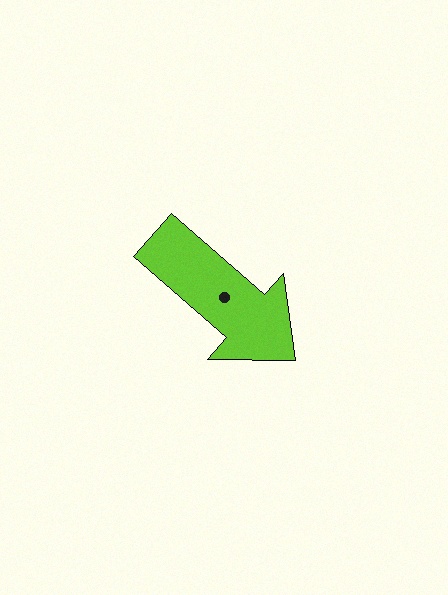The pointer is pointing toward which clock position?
Roughly 4 o'clock.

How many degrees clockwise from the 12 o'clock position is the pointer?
Approximately 131 degrees.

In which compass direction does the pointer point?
Southeast.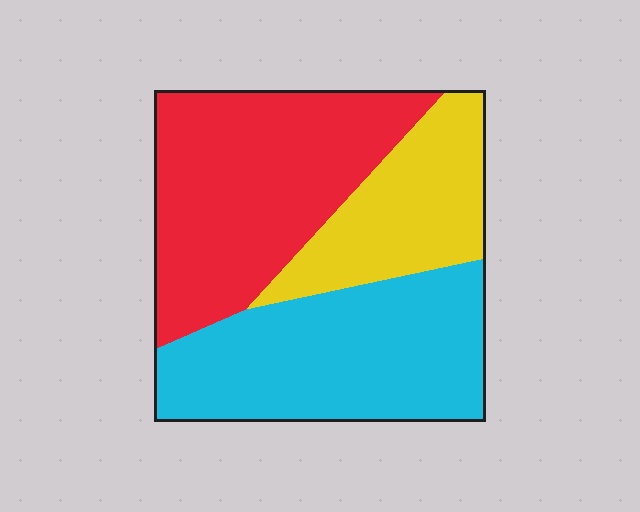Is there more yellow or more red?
Red.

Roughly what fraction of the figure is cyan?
Cyan takes up between a quarter and a half of the figure.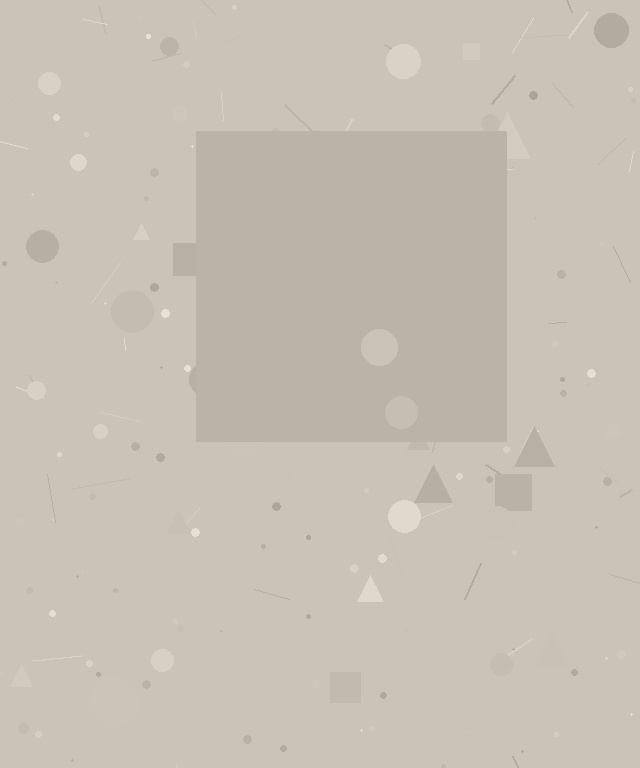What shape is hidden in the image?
A square is hidden in the image.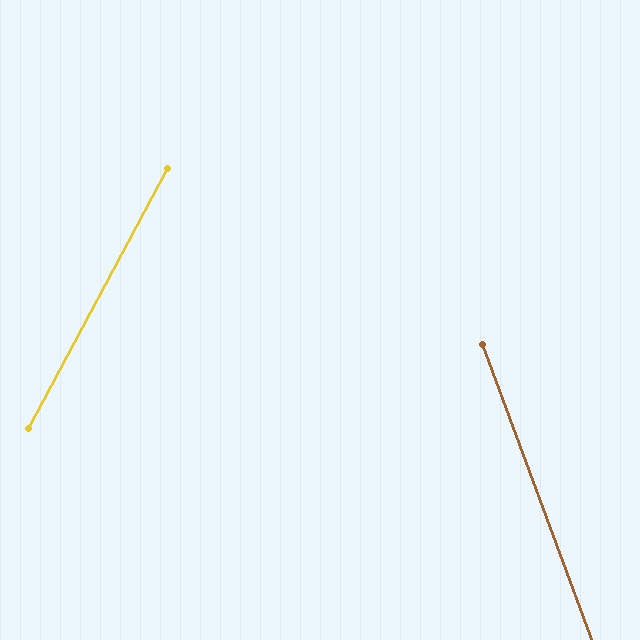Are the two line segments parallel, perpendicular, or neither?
Neither parallel nor perpendicular — they differ by about 49°.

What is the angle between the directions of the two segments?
Approximately 49 degrees.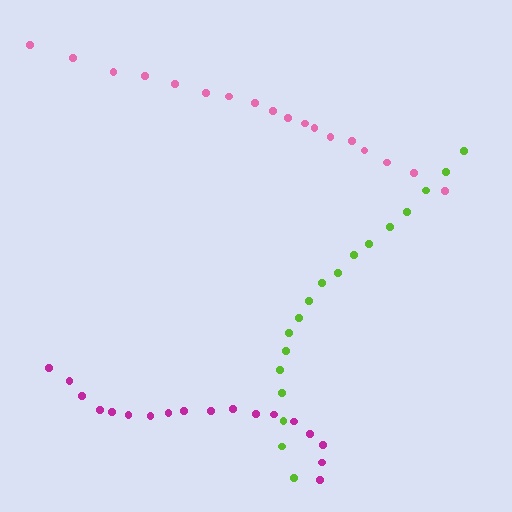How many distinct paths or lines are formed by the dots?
There are 3 distinct paths.